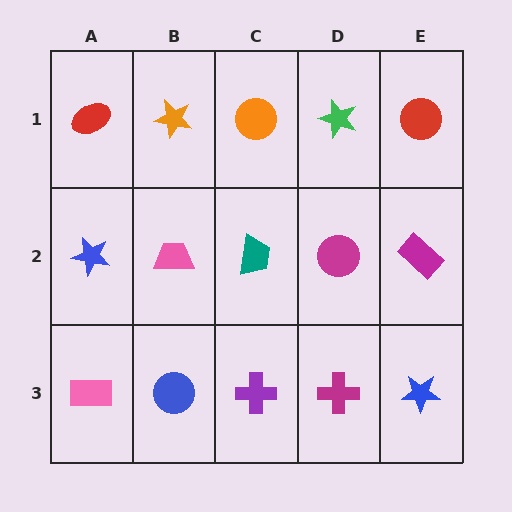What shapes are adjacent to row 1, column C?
A teal trapezoid (row 2, column C), an orange star (row 1, column B), a green star (row 1, column D).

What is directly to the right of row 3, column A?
A blue circle.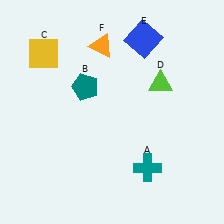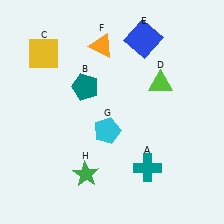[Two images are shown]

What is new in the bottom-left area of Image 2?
A green star (H) was added in the bottom-left area of Image 2.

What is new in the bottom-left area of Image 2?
A cyan pentagon (G) was added in the bottom-left area of Image 2.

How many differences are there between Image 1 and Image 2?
There are 2 differences between the two images.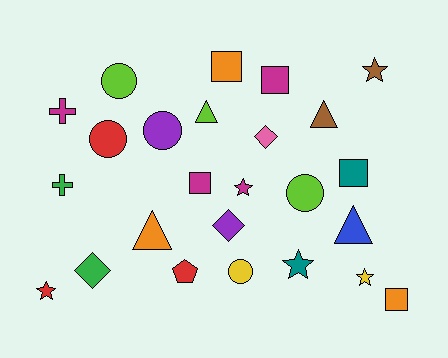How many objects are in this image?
There are 25 objects.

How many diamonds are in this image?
There are 3 diamonds.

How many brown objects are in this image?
There are 2 brown objects.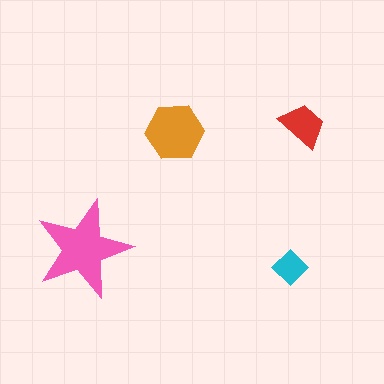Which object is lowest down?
The cyan diamond is bottommost.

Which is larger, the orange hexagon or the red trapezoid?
The orange hexagon.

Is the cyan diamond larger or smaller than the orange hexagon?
Smaller.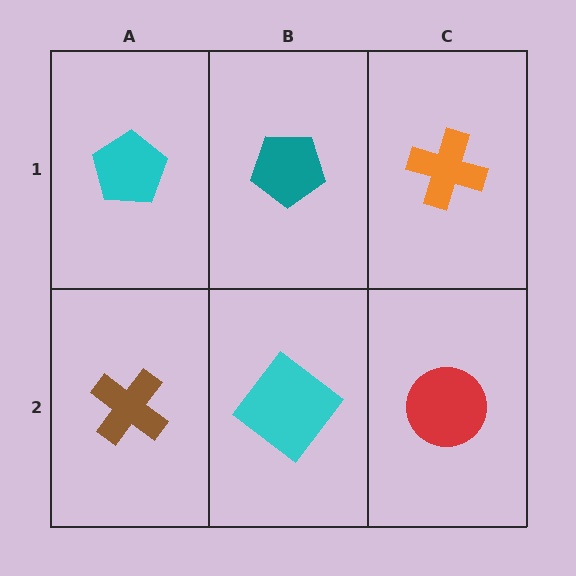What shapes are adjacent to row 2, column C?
An orange cross (row 1, column C), a cyan diamond (row 2, column B).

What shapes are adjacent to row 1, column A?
A brown cross (row 2, column A), a teal pentagon (row 1, column B).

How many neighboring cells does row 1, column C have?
2.